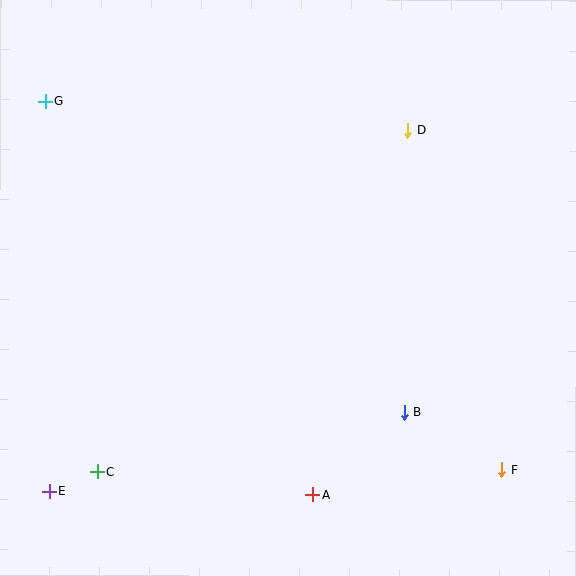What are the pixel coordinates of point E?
Point E is at (49, 491).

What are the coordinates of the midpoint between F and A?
The midpoint between F and A is at (407, 482).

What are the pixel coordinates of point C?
Point C is at (97, 472).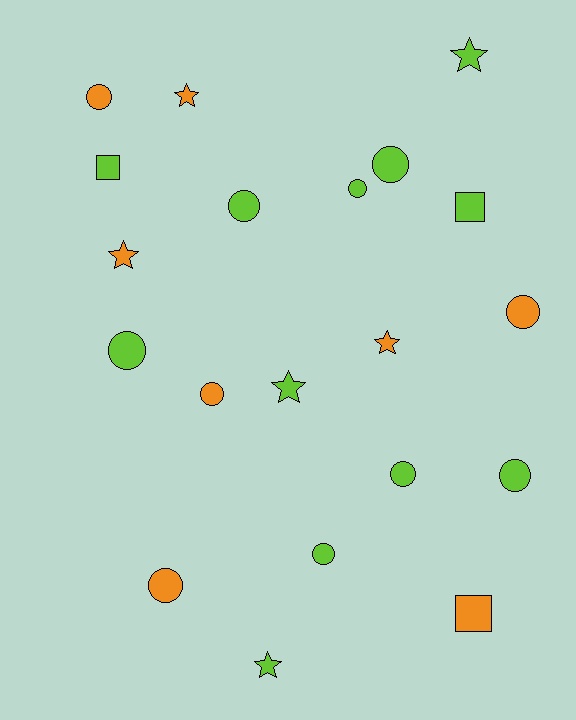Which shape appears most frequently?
Circle, with 11 objects.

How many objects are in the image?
There are 20 objects.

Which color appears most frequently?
Lime, with 12 objects.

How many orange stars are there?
There are 3 orange stars.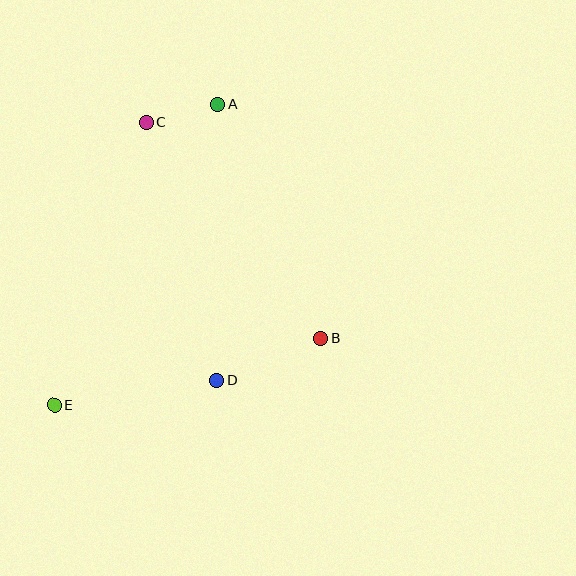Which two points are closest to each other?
Points A and C are closest to each other.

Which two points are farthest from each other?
Points A and E are farthest from each other.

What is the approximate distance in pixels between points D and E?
The distance between D and E is approximately 164 pixels.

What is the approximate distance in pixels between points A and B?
The distance between A and B is approximately 256 pixels.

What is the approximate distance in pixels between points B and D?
The distance between B and D is approximately 112 pixels.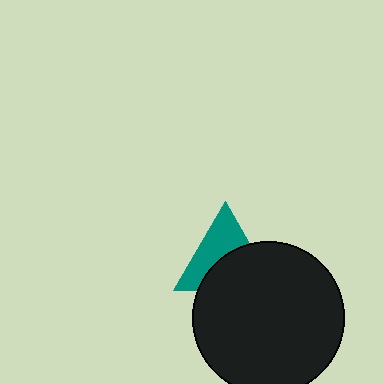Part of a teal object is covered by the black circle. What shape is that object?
It is a triangle.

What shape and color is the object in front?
The object in front is a black circle.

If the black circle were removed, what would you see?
You would see the complete teal triangle.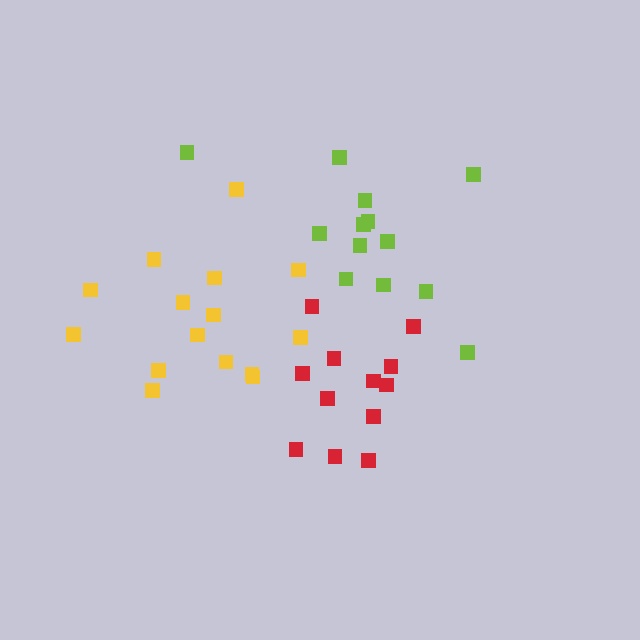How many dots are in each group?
Group 1: 12 dots, Group 2: 15 dots, Group 3: 13 dots (40 total).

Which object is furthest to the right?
The red cluster is rightmost.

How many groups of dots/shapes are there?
There are 3 groups.